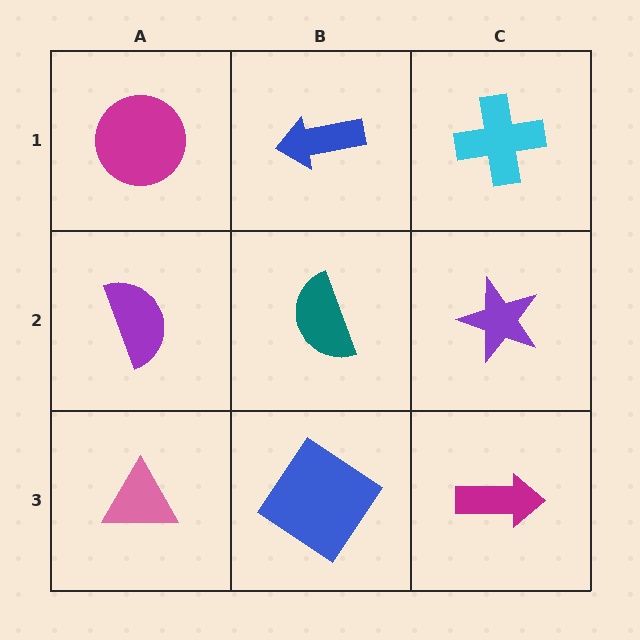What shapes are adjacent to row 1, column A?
A purple semicircle (row 2, column A), a blue arrow (row 1, column B).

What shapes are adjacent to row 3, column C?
A purple star (row 2, column C), a blue diamond (row 3, column B).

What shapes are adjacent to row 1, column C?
A purple star (row 2, column C), a blue arrow (row 1, column B).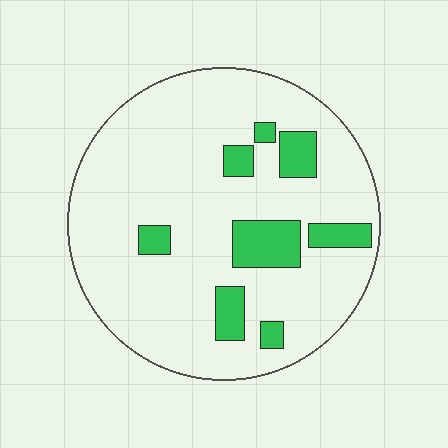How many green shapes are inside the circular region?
8.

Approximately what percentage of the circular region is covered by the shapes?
Approximately 15%.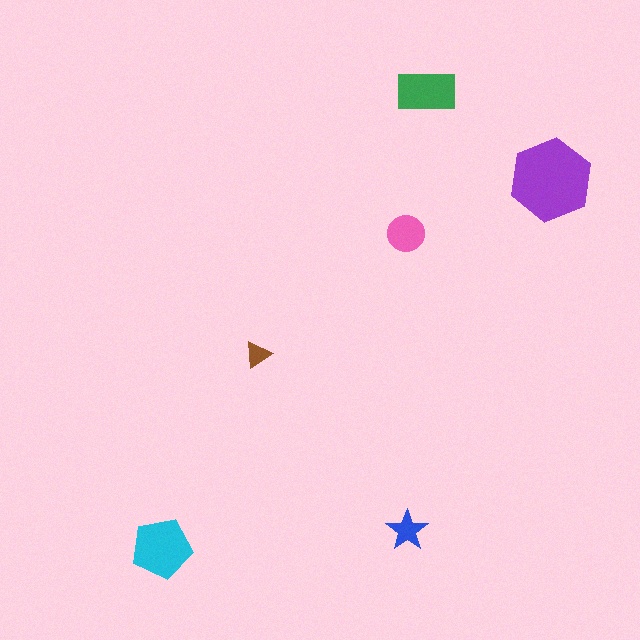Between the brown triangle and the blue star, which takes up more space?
The blue star.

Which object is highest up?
The green rectangle is topmost.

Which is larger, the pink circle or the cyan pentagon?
The cyan pentagon.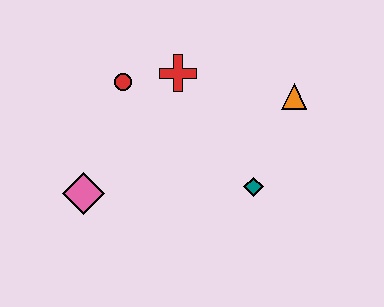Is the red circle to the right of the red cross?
No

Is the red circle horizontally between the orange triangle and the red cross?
No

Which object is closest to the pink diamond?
The red circle is closest to the pink diamond.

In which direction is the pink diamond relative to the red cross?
The pink diamond is below the red cross.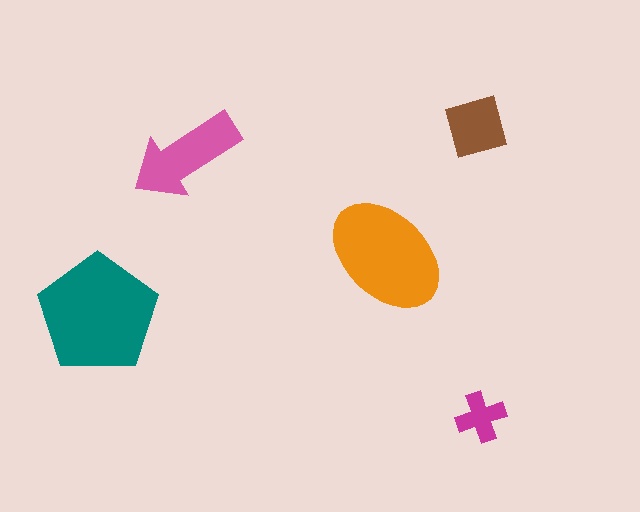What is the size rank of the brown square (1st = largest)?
4th.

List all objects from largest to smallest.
The teal pentagon, the orange ellipse, the pink arrow, the brown square, the magenta cross.